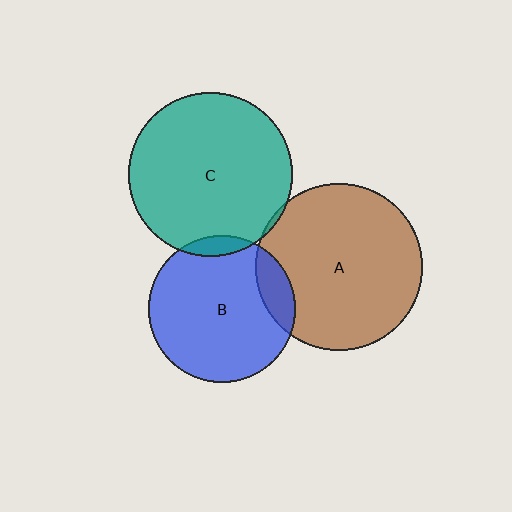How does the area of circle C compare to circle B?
Approximately 1.2 times.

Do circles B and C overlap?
Yes.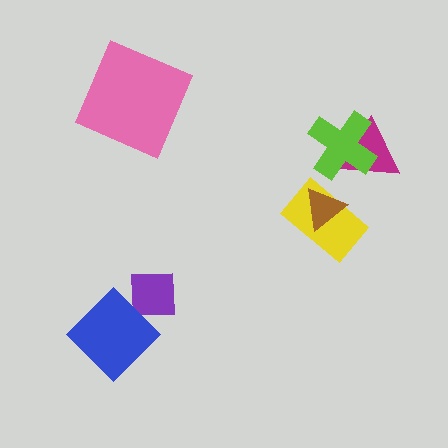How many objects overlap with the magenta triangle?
1 object overlaps with the magenta triangle.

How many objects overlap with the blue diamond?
1 object overlaps with the blue diamond.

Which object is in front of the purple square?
The blue diamond is in front of the purple square.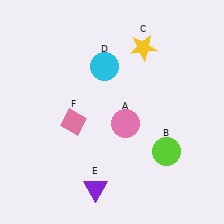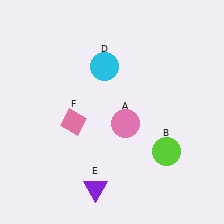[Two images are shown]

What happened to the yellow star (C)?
The yellow star (C) was removed in Image 2. It was in the top-right area of Image 1.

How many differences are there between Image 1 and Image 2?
There is 1 difference between the two images.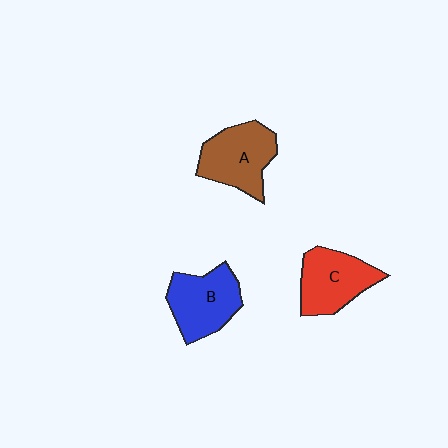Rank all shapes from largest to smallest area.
From largest to smallest: A (brown), B (blue), C (red).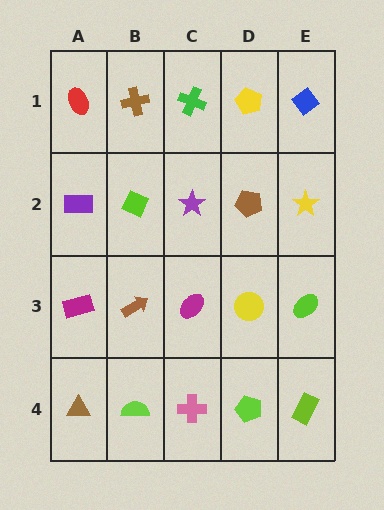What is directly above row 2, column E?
A blue diamond.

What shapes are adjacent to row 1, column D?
A brown pentagon (row 2, column D), a green cross (row 1, column C), a blue diamond (row 1, column E).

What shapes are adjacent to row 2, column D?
A yellow pentagon (row 1, column D), a yellow circle (row 3, column D), a purple star (row 2, column C), a yellow star (row 2, column E).